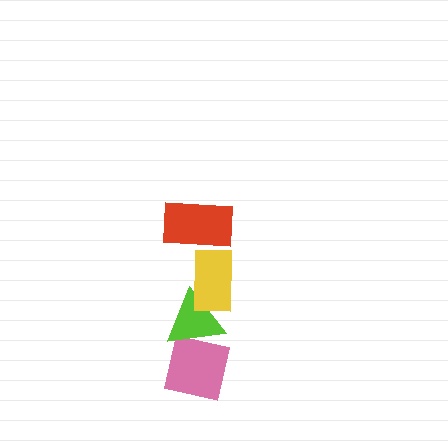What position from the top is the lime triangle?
The lime triangle is 3rd from the top.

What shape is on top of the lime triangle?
The yellow rectangle is on top of the lime triangle.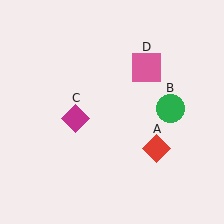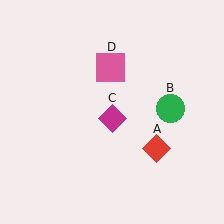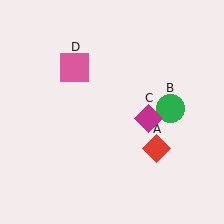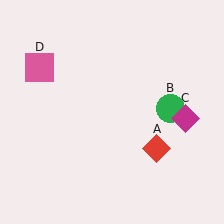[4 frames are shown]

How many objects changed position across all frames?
2 objects changed position: magenta diamond (object C), pink square (object D).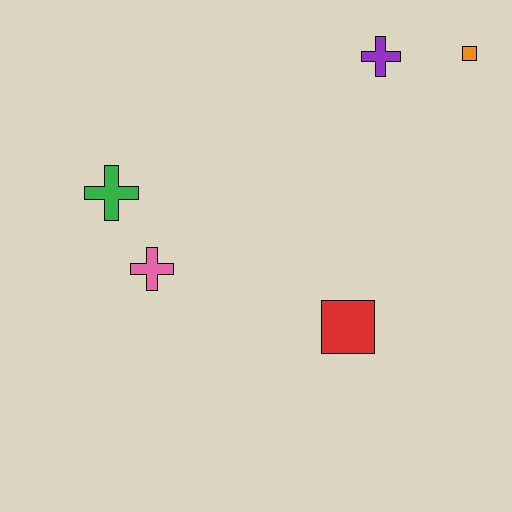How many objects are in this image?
There are 5 objects.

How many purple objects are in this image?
There is 1 purple object.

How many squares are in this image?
There are 2 squares.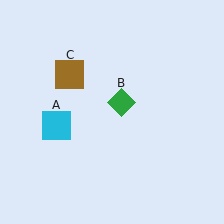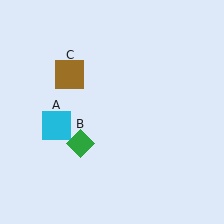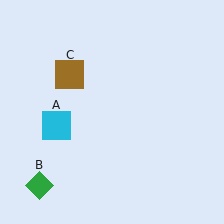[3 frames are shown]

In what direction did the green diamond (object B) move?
The green diamond (object B) moved down and to the left.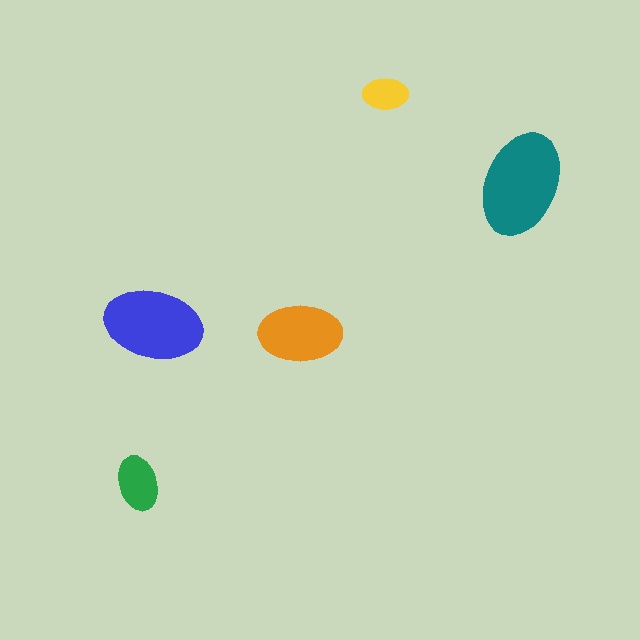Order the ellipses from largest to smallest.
the teal one, the blue one, the orange one, the green one, the yellow one.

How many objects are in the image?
There are 5 objects in the image.